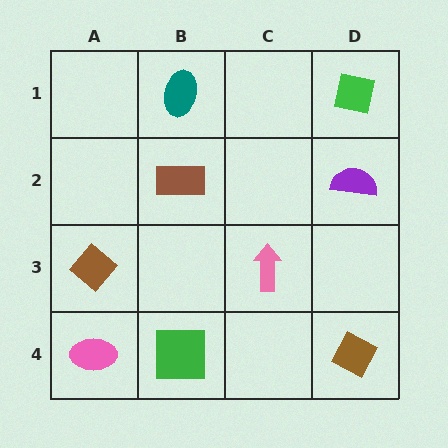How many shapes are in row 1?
2 shapes.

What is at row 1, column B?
A teal ellipse.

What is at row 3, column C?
A pink arrow.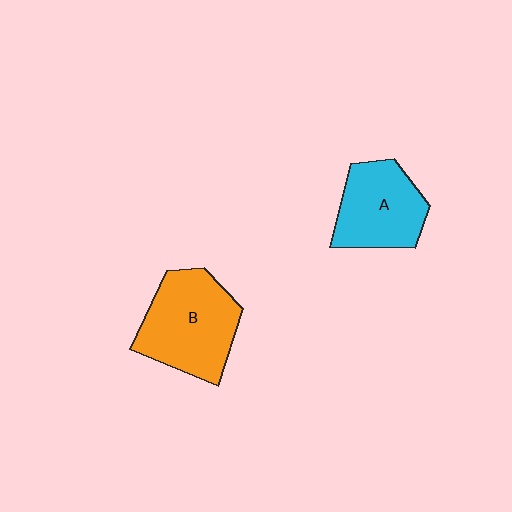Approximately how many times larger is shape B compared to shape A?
Approximately 1.3 times.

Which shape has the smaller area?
Shape A (cyan).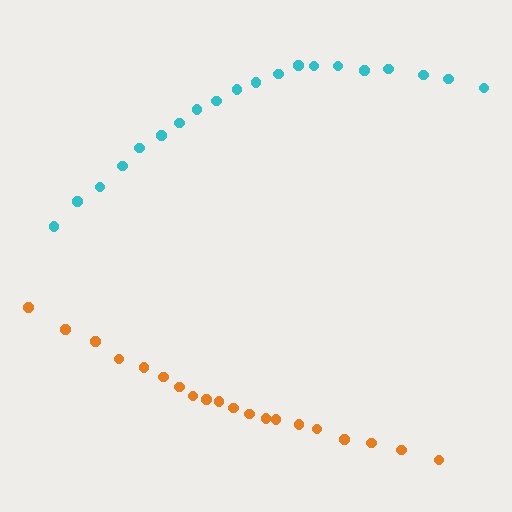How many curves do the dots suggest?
There are 2 distinct paths.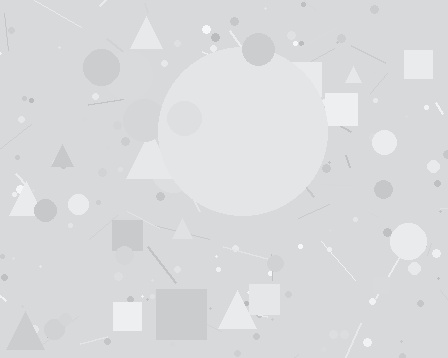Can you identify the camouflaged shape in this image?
The camouflaged shape is a circle.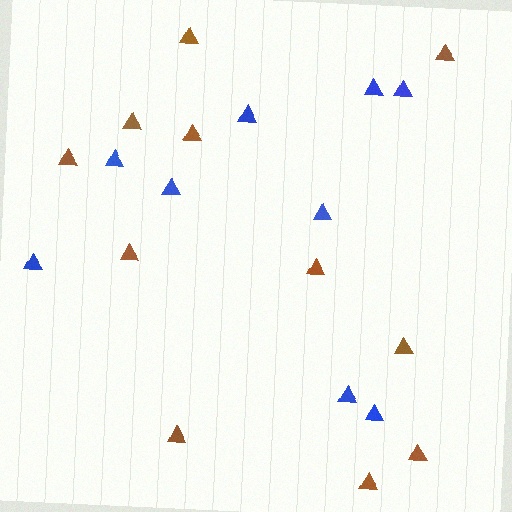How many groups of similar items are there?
There are 2 groups: one group of blue triangles (9) and one group of brown triangles (11).